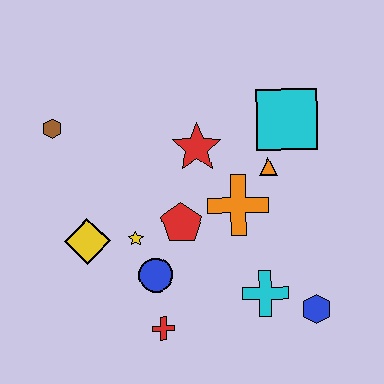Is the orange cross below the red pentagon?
No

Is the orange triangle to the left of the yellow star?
No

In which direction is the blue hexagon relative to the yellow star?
The blue hexagon is to the right of the yellow star.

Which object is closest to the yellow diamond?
The yellow star is closest to the yellow diamond.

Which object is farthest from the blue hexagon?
The brown hexagon is farthest from the blue hexagon.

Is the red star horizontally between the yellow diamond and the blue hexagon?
Yes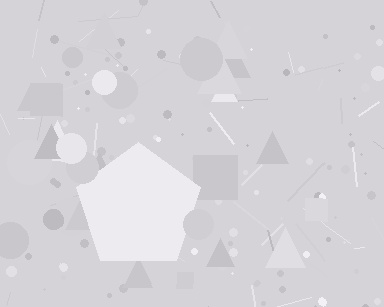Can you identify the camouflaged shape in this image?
The camouflaged shape is a pentagon.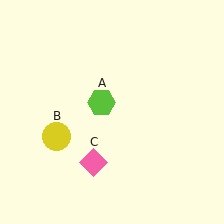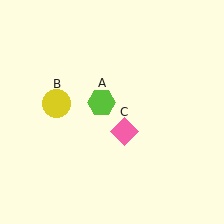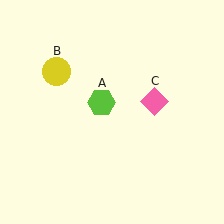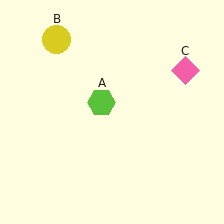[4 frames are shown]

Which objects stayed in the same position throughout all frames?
Lime hexagon (object A) remained stationary.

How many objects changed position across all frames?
2 objects changed position: yellow circle (object B), pink diamond (object C).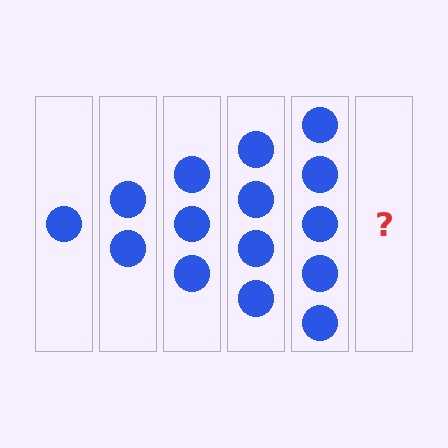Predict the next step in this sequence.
The next step is 6 circles.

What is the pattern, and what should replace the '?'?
The pattern is that each step adds one more circle. The '?' should be 6 circles.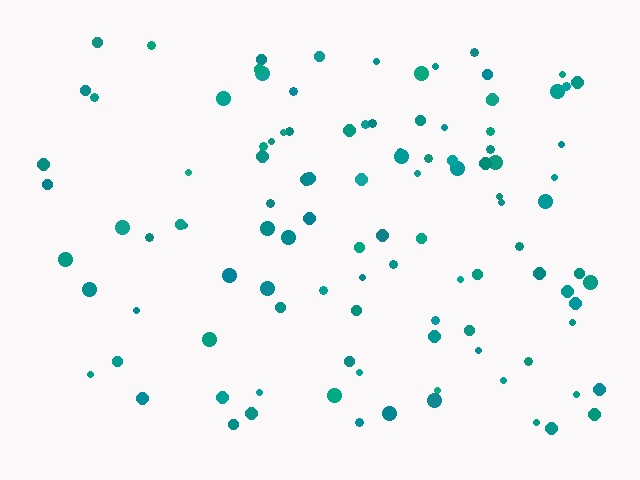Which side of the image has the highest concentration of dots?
The right.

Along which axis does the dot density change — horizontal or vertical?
Horizontal.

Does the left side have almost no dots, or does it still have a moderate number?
Still a moderate number, just noticeably fewer than the right.